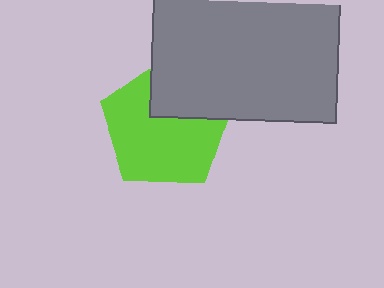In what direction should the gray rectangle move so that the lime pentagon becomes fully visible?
The gray rectangle should move up. That is the shortest direction to clear the overlap and leave the lime pentagon fully visible.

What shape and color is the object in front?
The object in front is a gray rectangle.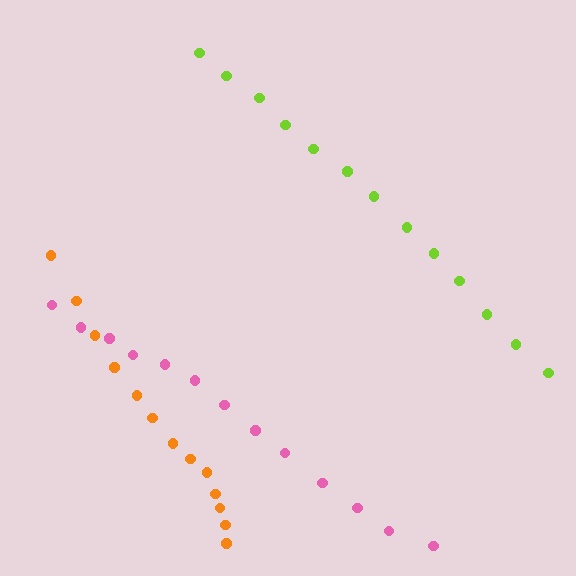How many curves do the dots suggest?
There are 3 distinct paths.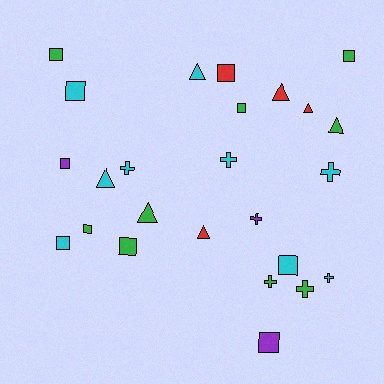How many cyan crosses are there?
There are 4 cyan crosses.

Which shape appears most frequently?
Square, with 11 objects.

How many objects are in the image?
There are 25 objects.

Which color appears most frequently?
Green, with 9 objects.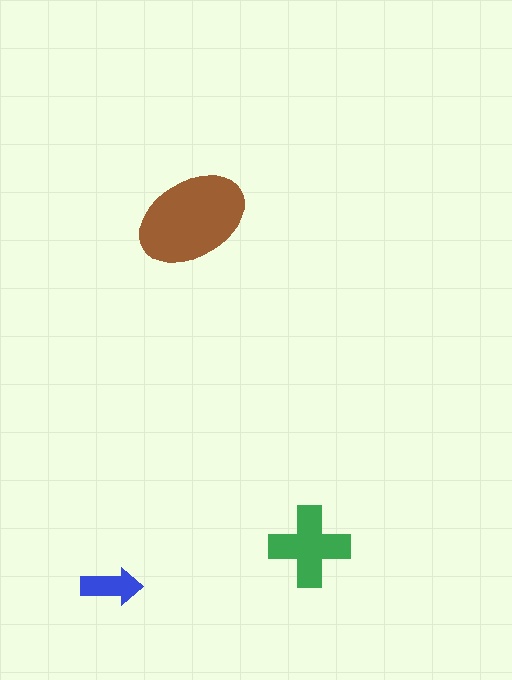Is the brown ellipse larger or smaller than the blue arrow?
Larger.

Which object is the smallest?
The blue arrow.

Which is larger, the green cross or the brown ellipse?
The brown ellipse.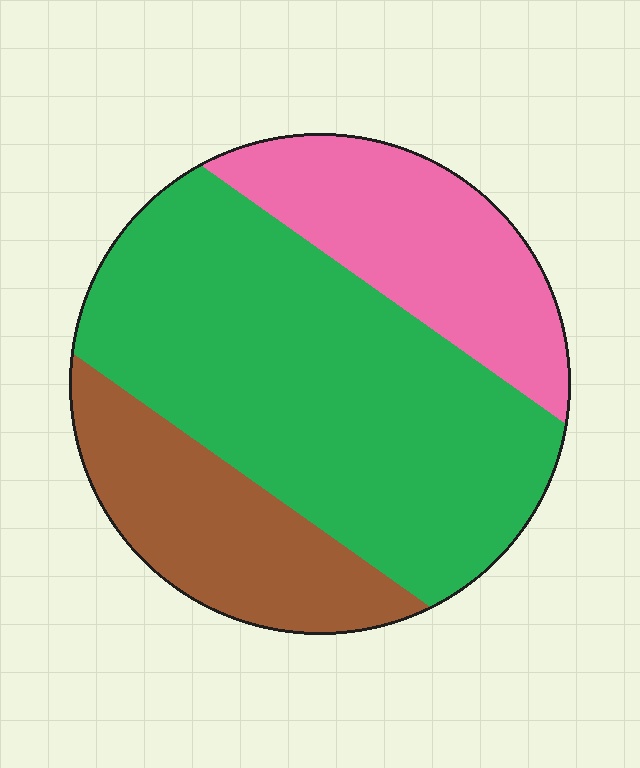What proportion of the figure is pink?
Pink takes up about one quarter (1/4) of the figure.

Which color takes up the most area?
Green, at roughly 55%.